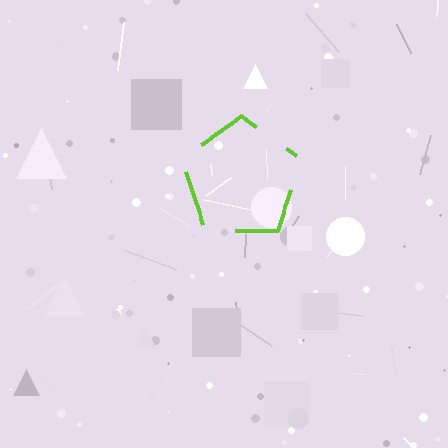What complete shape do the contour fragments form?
The contour fragments form a pentagon.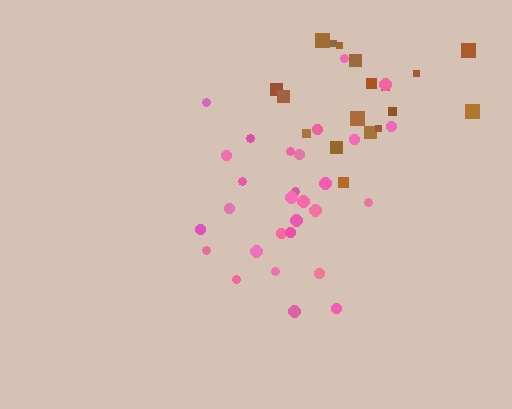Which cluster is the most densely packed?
Pink.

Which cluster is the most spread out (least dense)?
Brown.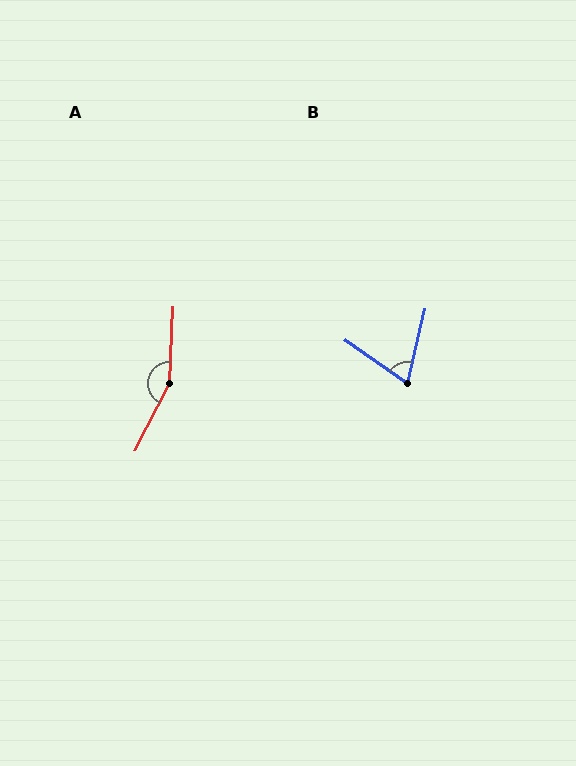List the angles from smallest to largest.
B (68°), A (156°).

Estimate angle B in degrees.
Approximately 68 degrees.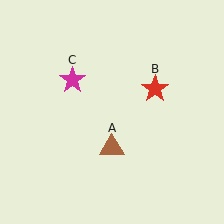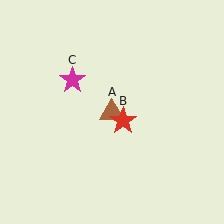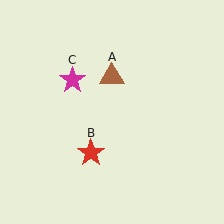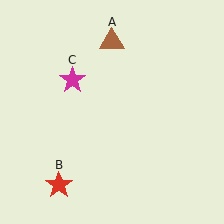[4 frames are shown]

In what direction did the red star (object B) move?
The red star (object B) moved down and to the left.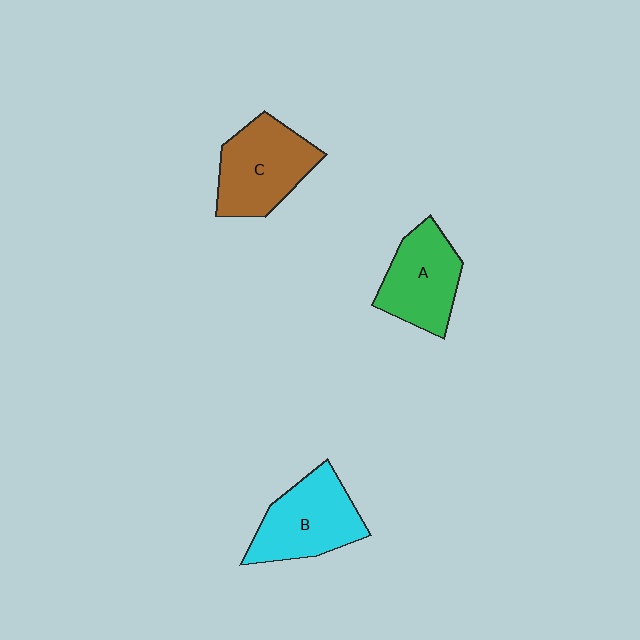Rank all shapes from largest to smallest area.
From largest to smallest: C (brown), B (cyan), A (green).